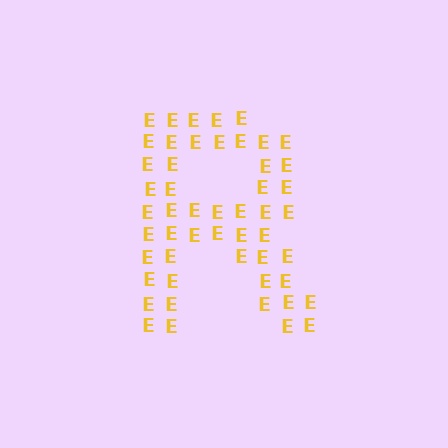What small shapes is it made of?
It is made of small letter E's.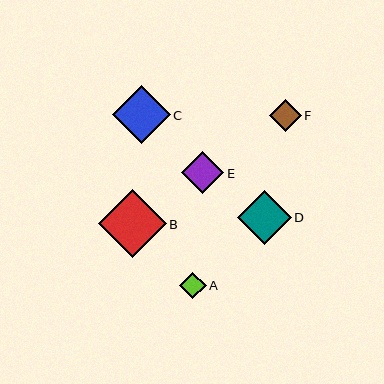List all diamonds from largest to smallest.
From largest to smallest: B, C, D, E, F, A.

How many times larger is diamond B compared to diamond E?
Diamond B is approximately 1.6 times the size of diamond E.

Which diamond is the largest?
Diamond B is the largest with a size of approximately 68 pixels.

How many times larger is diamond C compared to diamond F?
Diamond C is approximately 1.8 times the size of diamond F.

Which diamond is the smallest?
Diamond A is the smallest with a size of approximately 27 pixels.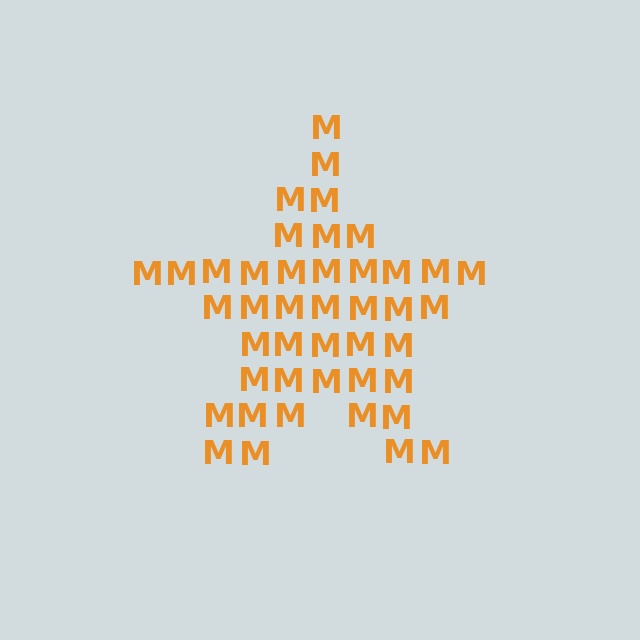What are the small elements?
The small elements are letter M's.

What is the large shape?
The large shape is a star.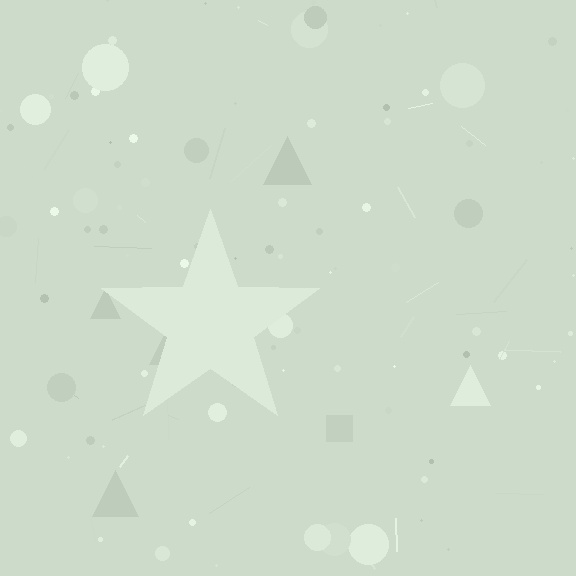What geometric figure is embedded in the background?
A star is embedded in the background.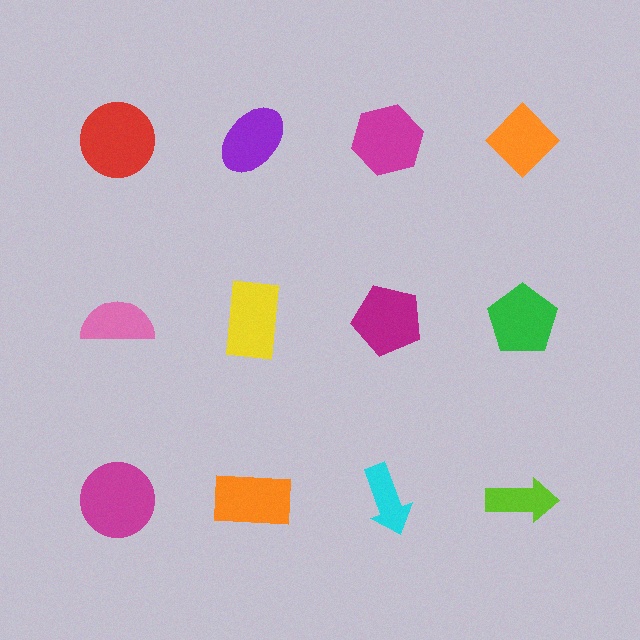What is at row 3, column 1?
A magenta circle.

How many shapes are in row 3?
4 shapes.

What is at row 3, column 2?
An orange rectangle.